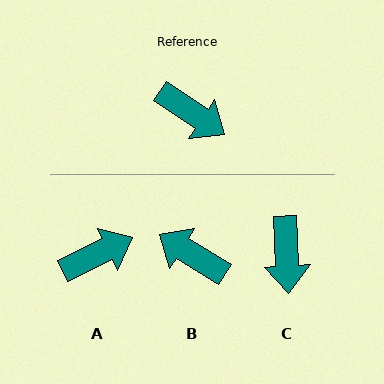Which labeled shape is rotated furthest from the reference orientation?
B, about 177 degrees away.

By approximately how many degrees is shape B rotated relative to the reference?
Approximately 177 degrees clockwise.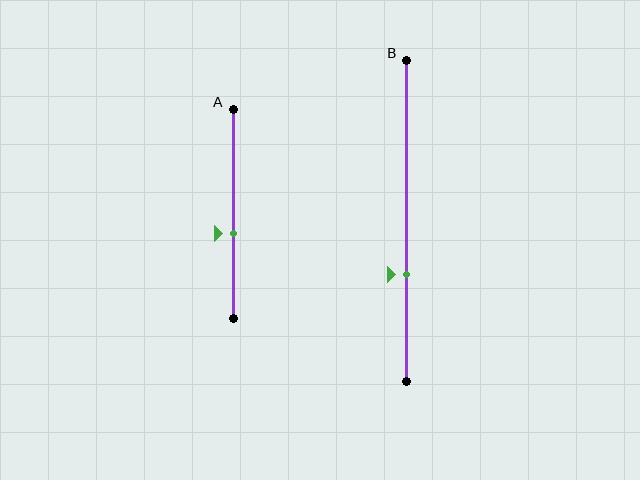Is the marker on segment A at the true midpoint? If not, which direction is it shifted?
No, the marker on segment A is shifted downward by about 10% of the segment length.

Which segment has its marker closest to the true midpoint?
Segment A has its marker closest to the true midpoint.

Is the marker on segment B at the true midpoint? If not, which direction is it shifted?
No, the marker on segment B is shifted downward by about 17% of the segment length.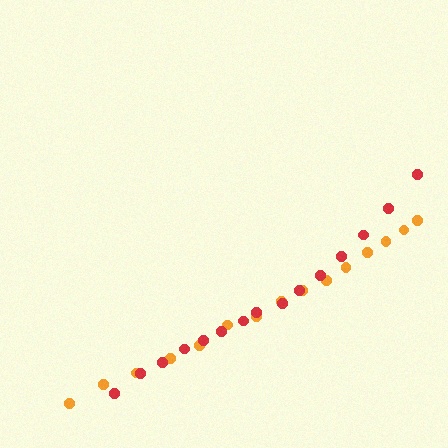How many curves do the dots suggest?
There are 2 distinct paths.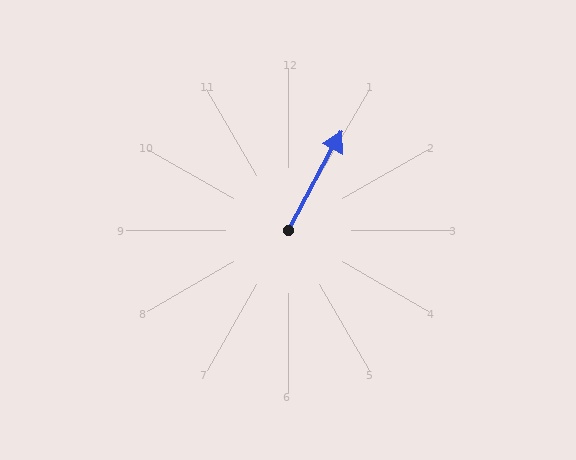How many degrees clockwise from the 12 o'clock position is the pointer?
Approximately 29 degrees.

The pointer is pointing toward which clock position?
Roughly 1 o'clock.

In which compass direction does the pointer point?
Northeast.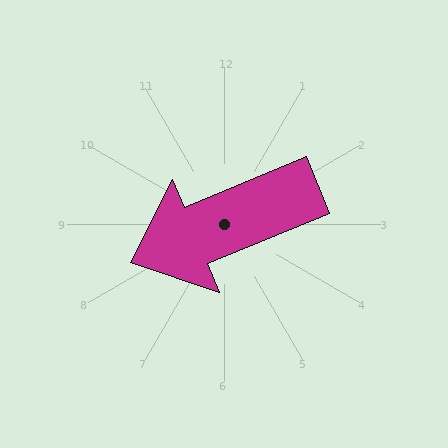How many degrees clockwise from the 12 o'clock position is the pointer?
Approximately 247 degrees.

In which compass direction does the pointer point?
Southwest.